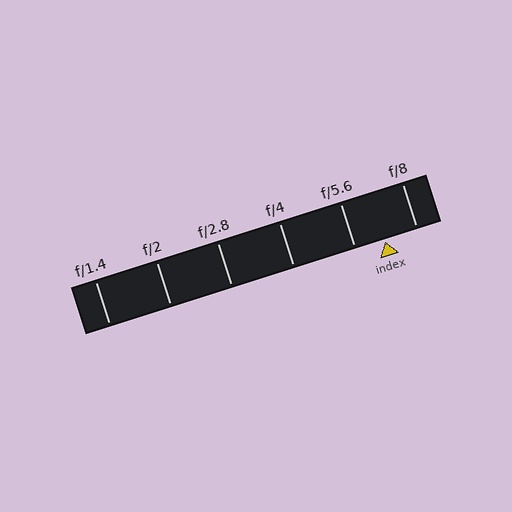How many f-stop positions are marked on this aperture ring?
There are 6 f-stop positions marked.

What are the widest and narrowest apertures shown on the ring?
The widest aperture shown is f/1.4 and the narrowest is f/8.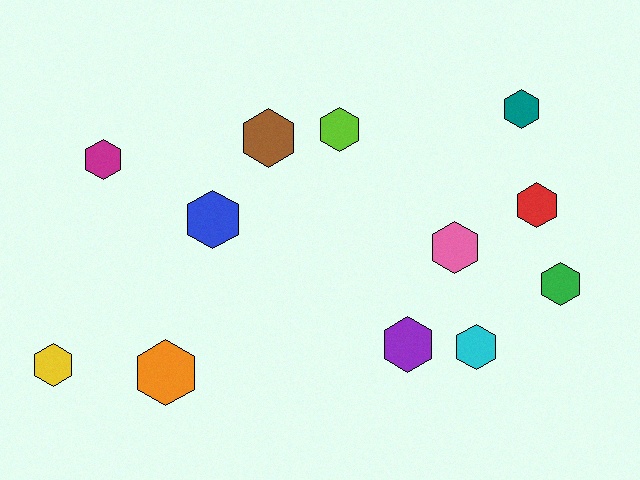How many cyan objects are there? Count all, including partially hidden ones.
There is 1 cyan object.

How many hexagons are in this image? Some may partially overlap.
There are 12 hexagons.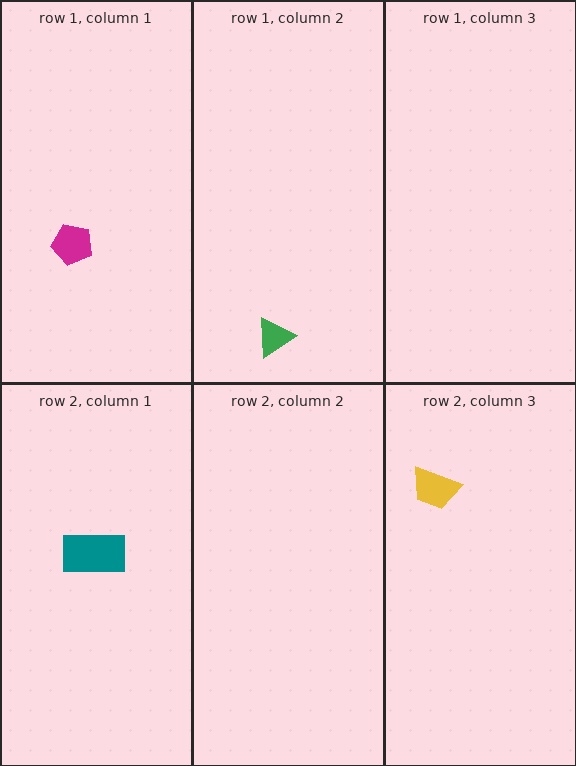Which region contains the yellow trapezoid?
The row 2, column 3 region.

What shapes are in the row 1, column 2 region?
The green triangle.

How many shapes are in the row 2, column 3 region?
1.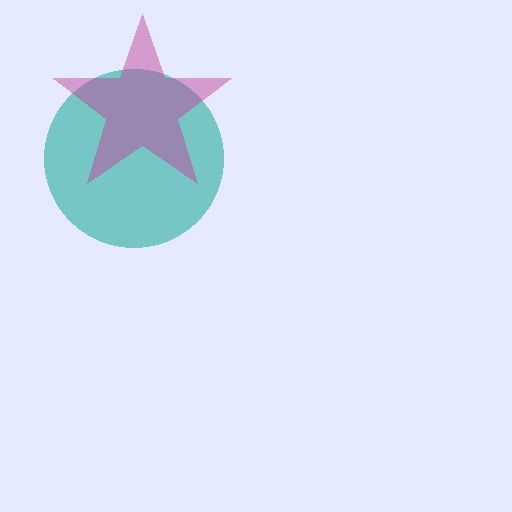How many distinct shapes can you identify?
There are 2 distinct shapes: a teal circle, a magenta star.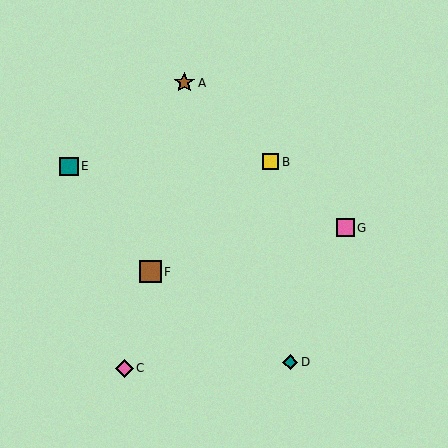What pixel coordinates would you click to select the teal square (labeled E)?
Click at (69, 166) to select the teal square E.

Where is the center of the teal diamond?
The center of the teal diamond is at (290, 362).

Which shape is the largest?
The brown square (labeled F) is the largest.